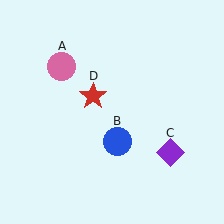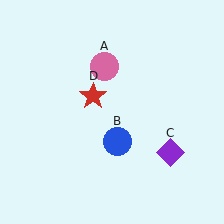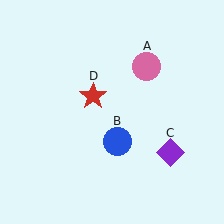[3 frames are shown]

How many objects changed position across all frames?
1 object changed position: pink circle (object A).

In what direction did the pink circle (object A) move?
The pink circle (object A) moved right.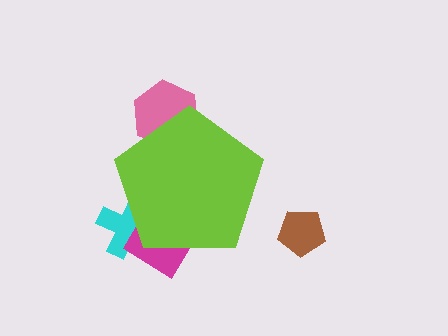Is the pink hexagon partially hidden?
Yes, the pink hexagon is partially hidden behind the lime pentagon.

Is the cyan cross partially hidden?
Yes, the cyan cross is partially hidden behind the lime pentagon.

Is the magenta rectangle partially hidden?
Yes, the magenta rectangle is partially hidden behind the lime pentagon.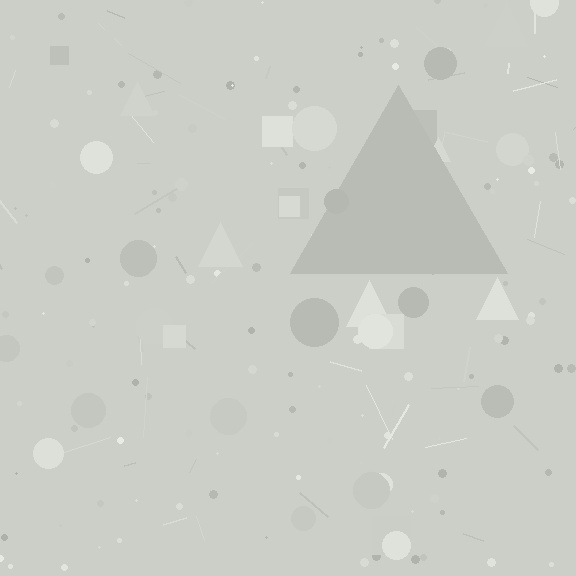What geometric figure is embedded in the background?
A triangle is embedded in the background.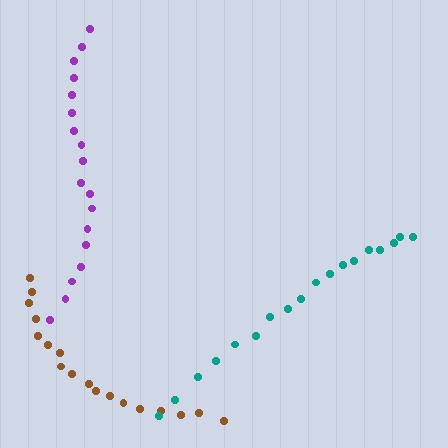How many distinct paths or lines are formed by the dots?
There are 3 distinct paths.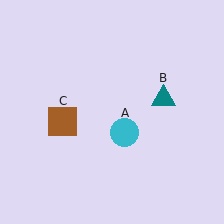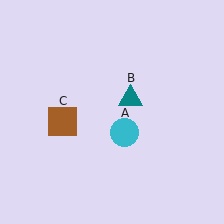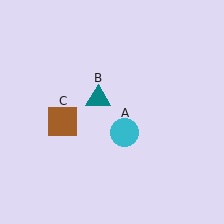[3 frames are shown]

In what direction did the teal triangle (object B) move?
The teal triangle (object B) moved left.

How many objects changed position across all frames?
1 object changed position: teal triangle (object B).